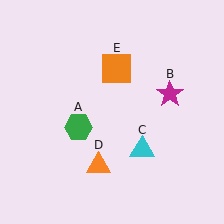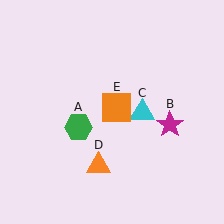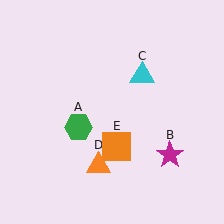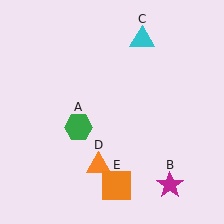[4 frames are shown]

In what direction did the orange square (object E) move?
The orange square (object E) moved down.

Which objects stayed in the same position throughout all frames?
Green hexagon (object A) and orange triangle (object D) remained stationary.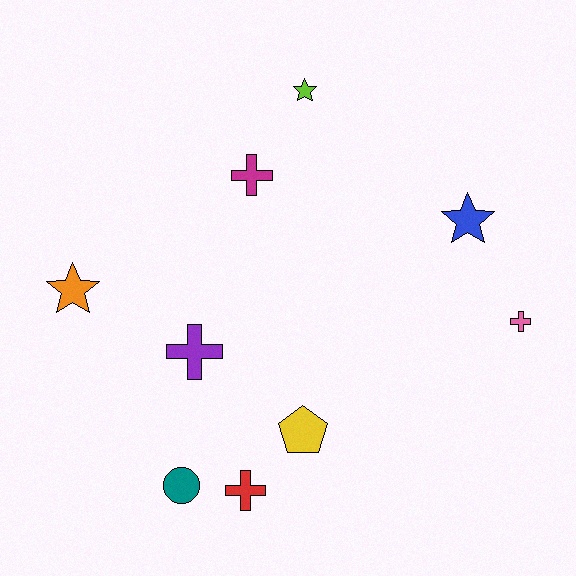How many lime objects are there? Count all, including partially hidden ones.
There is 1 lime object.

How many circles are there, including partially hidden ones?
There is 1 circle.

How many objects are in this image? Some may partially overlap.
There are 9 objects.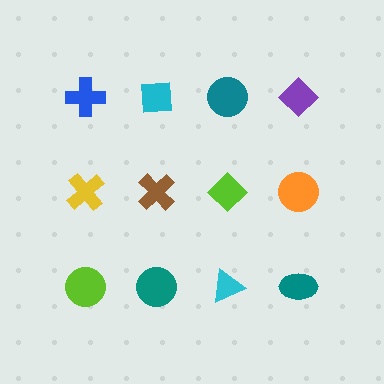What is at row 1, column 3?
A teal circle.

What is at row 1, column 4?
A purple diamond.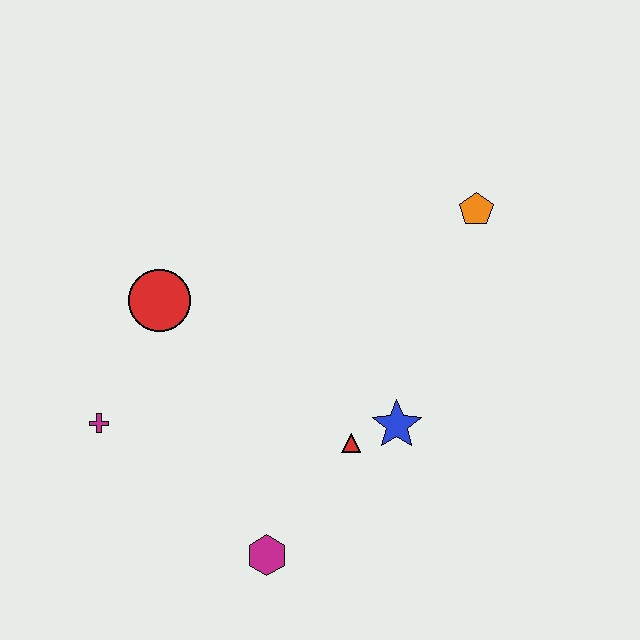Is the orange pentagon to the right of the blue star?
Yes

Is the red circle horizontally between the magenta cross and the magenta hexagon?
Yes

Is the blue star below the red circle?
Yes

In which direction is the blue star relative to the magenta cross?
The blue star is to the right of the magenta cross.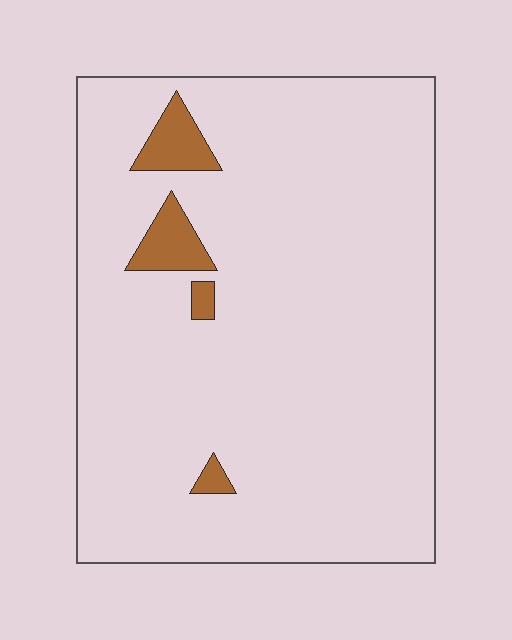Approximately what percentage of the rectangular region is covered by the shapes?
Approximately 5%.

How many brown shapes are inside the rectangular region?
4.